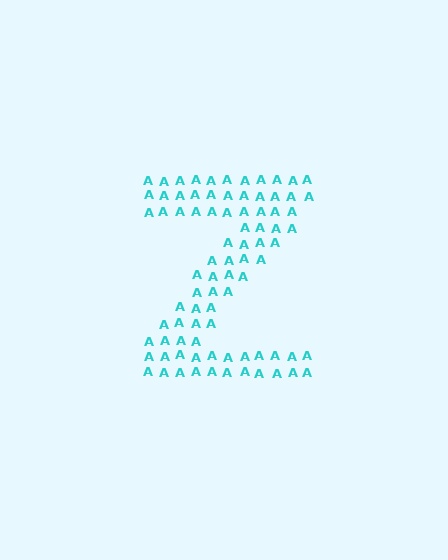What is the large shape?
The large shape is the letter Z.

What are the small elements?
The small elements are letter A's.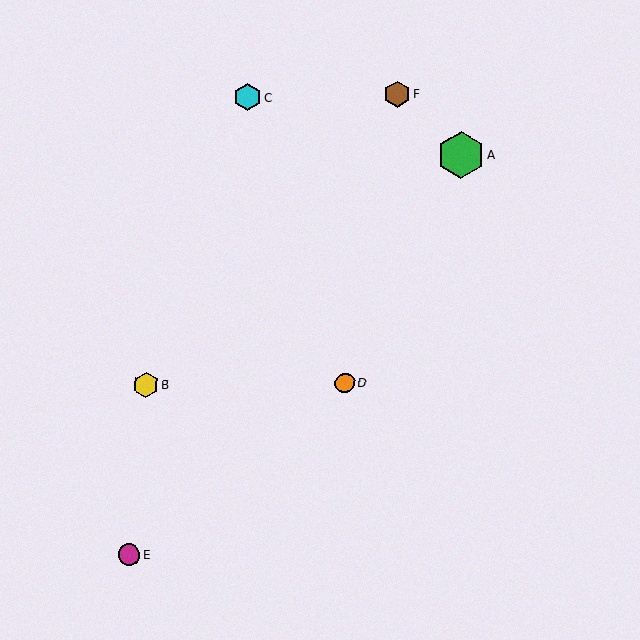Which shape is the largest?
The green hexagon (labeled A) is the largest.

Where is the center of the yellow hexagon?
The center of the yellow hexagon is at (146, 385).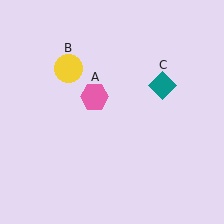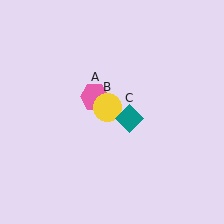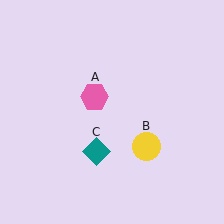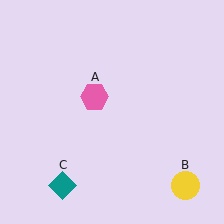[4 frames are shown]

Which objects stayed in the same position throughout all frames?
Pink hexagon (object A) remained stationary.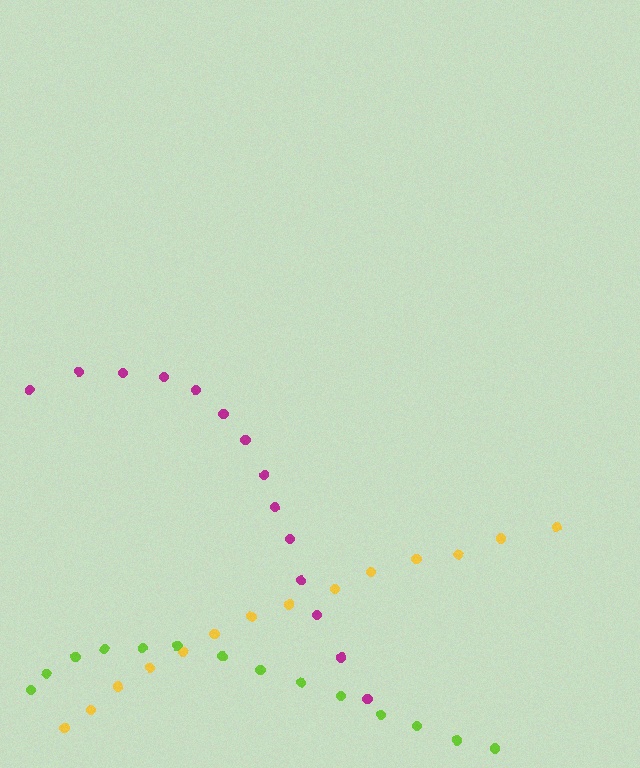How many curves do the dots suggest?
There are 3 distinct paths.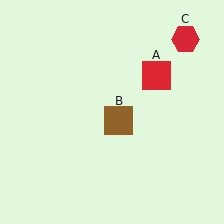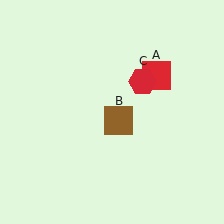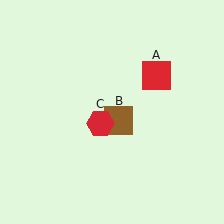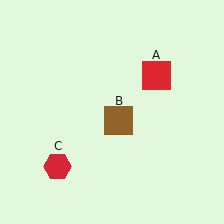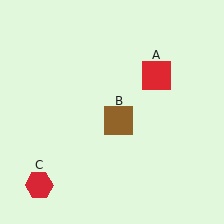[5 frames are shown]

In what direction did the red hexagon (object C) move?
The red hexagon (object C) moved down and to the left.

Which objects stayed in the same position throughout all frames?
Red square (object A) and brown square (object B) remained stationary.